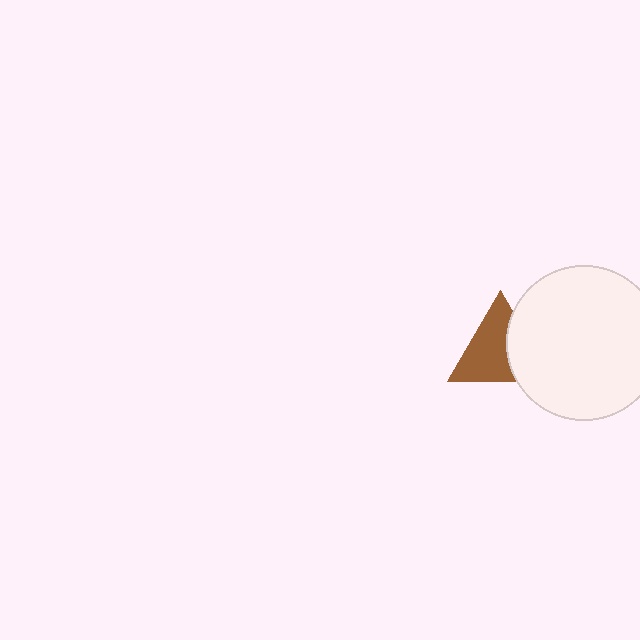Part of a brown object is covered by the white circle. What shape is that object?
It is a triangle.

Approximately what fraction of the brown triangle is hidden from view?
Roughly 35% of the brown triangle is hidden behind the white circle.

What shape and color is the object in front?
The object in front is a white circle.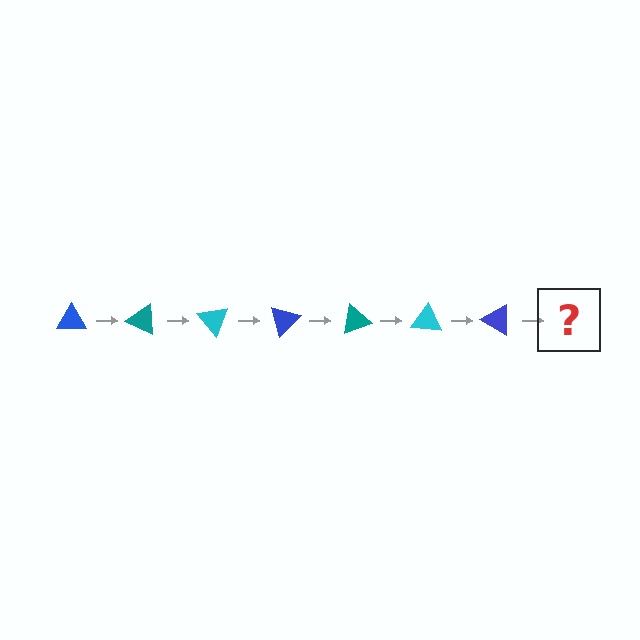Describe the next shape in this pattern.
It should be a teal triangle, rotated 175 degrees from the start.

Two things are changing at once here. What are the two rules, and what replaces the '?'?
The two rules are that it rotates 25 degrees each step and the color cycles through blue, teal, and cyan. The '?' should be a teal triangle, rotated 175 degrees from the start.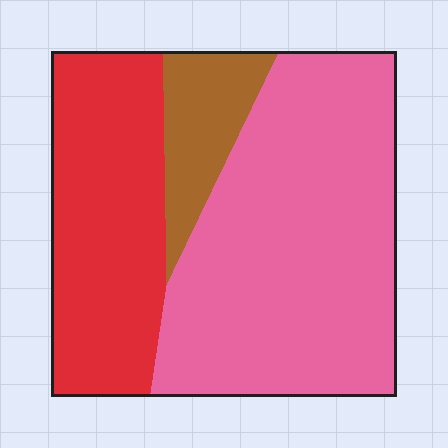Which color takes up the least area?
Brown, at roughly 10%.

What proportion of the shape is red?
Red takes up about one third (1/3) of the shape.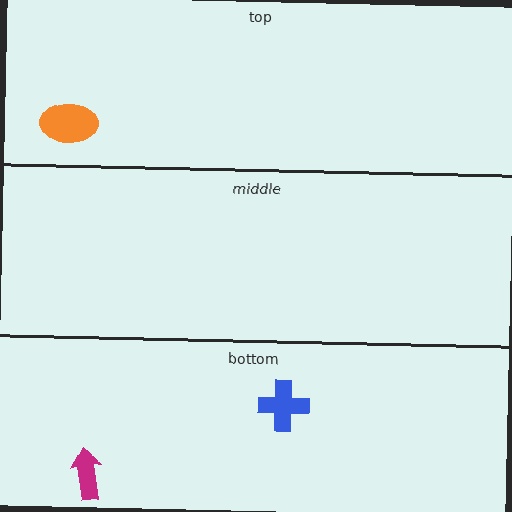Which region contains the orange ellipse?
The top region.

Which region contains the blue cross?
The bottom region.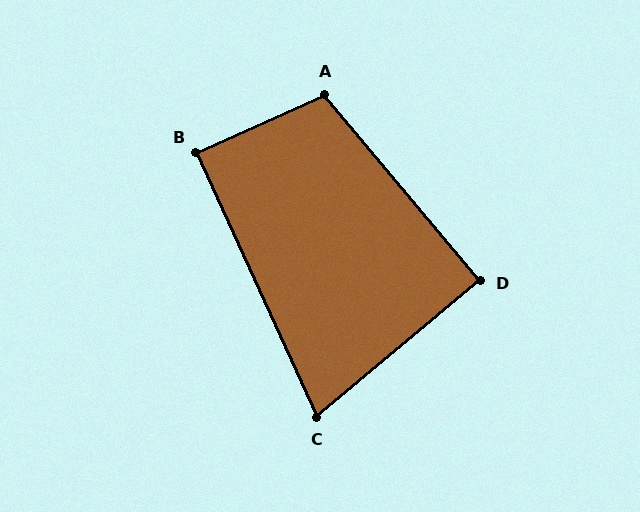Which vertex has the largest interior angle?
A, at approximately 105 degrees.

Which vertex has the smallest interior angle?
C, at approximately 75 degrees.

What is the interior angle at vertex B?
Approximately 90 degrees (approximately right).